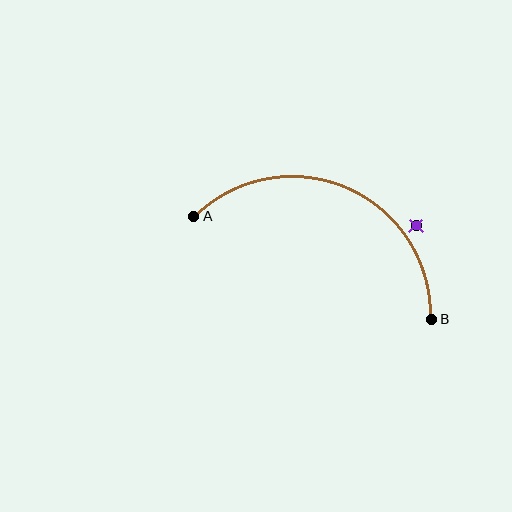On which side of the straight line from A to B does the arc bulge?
The arc bulges above the straight line connecting A and B.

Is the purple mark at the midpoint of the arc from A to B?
No — the purple mark does not lie on the arc at all. It sits slightly outside the curve.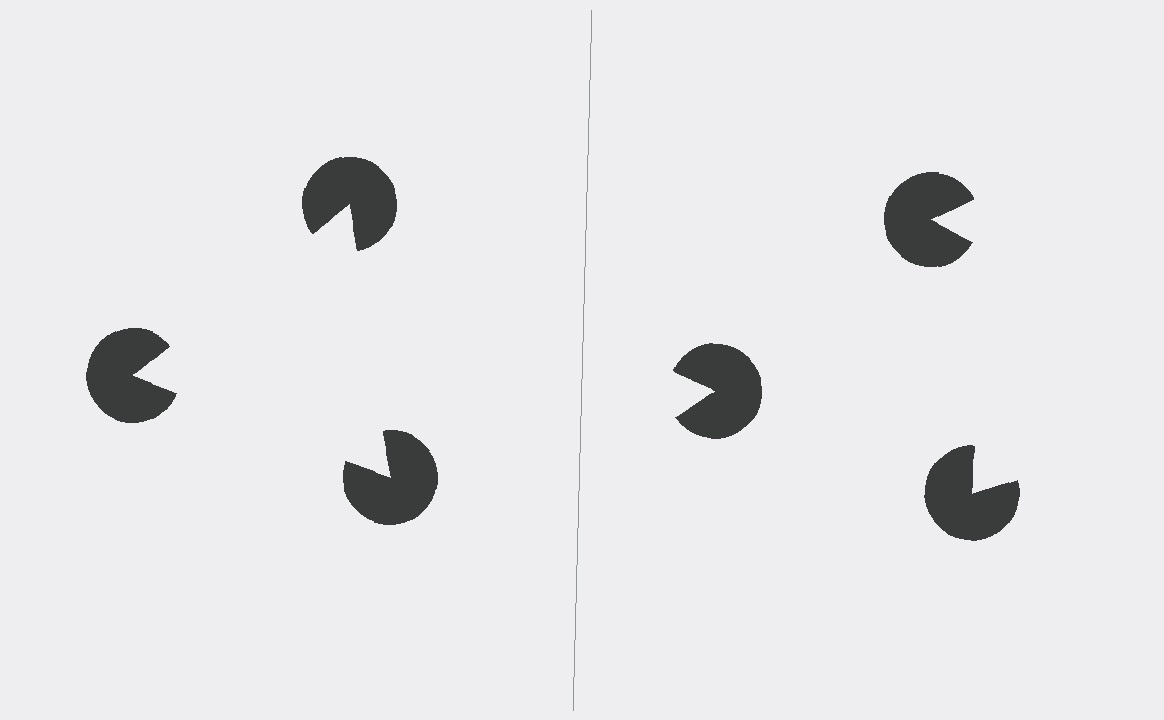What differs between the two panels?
The pac-man discs are positioned identically on both sides; only the wedge orientations differ. On the left they align to a triangle; on the right they are misaligned.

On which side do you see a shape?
An illusory triangle appears on the left side. On the right side the wedge cuts are rotated, so no coherent shape forms.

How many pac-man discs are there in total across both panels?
6 — 3 on each side.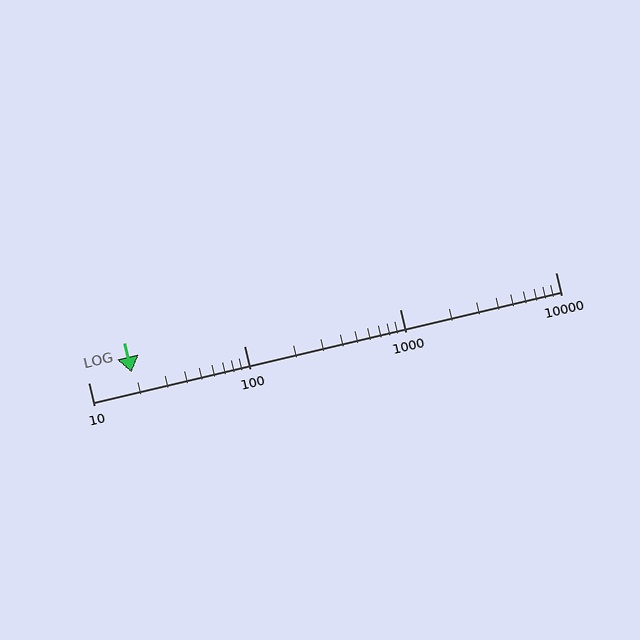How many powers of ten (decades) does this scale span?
The scale spans 3 decades, from 10 to 10000.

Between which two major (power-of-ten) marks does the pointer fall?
The pointer is between 10 and 100.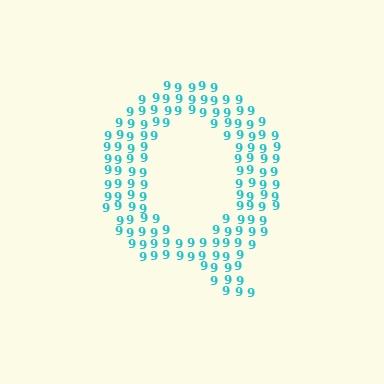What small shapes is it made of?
It is made of small digit 9's.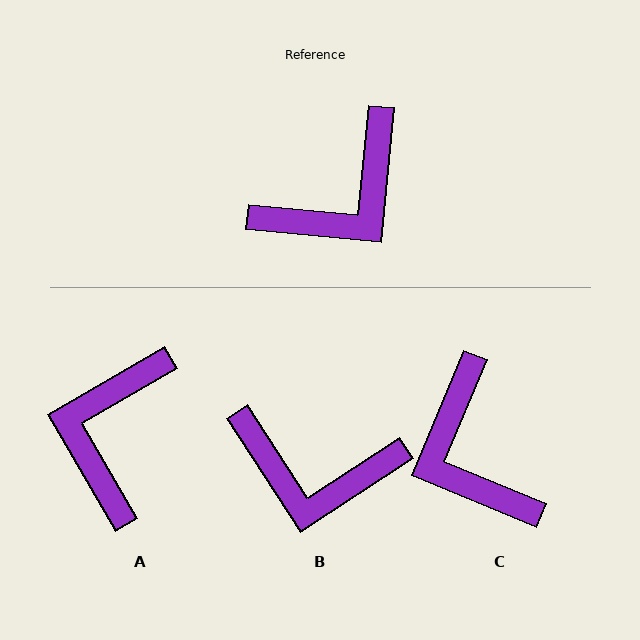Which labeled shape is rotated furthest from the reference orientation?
A, about 144 degrees away.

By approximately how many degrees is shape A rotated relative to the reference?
Approximately 144 degrees clockwise.